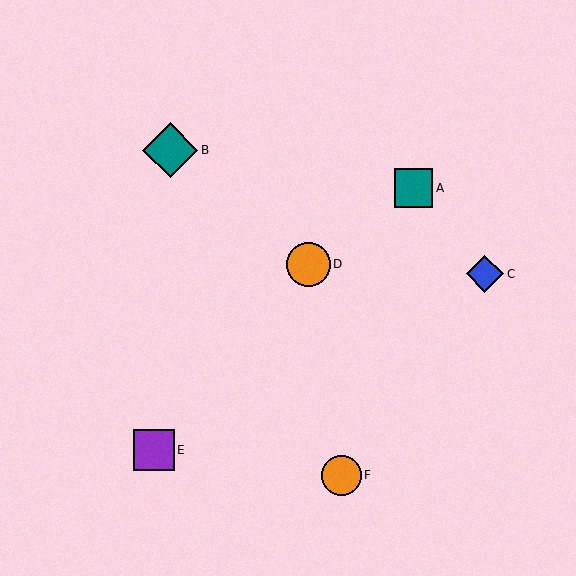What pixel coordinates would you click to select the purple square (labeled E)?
Click at (154, 450) to select the purple square E.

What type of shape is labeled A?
Shape A is a teal square.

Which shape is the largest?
The teal diamond (labeled B) is the largest.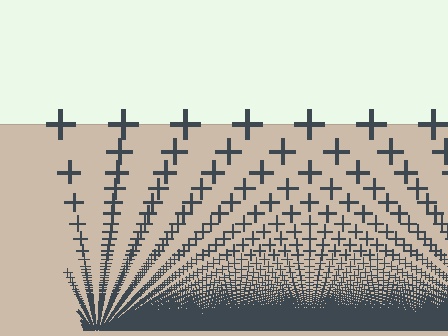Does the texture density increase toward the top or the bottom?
Density increases toward the bottom.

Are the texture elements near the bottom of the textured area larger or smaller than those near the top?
Smaller. The gradient is inverted — elements near the bottom are smaller and denser.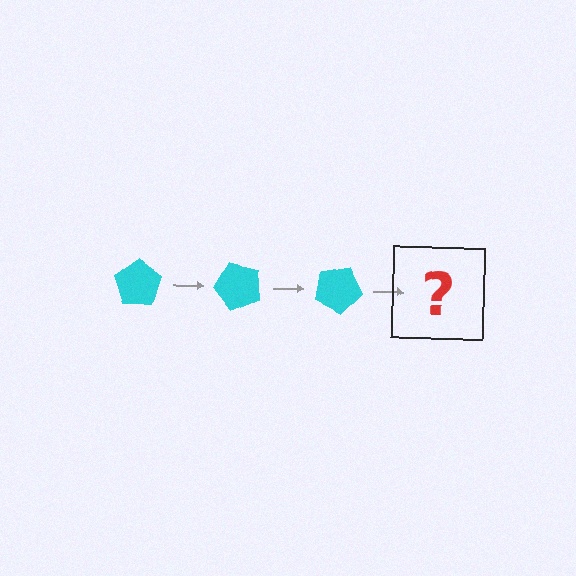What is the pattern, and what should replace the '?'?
The pattern is that the pentagon rotates 50 degrees each step. The '?' should be a cyan pentagon rotated 150 degrees.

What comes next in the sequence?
The next element should be a cyan pentagon rotated 150 degrees.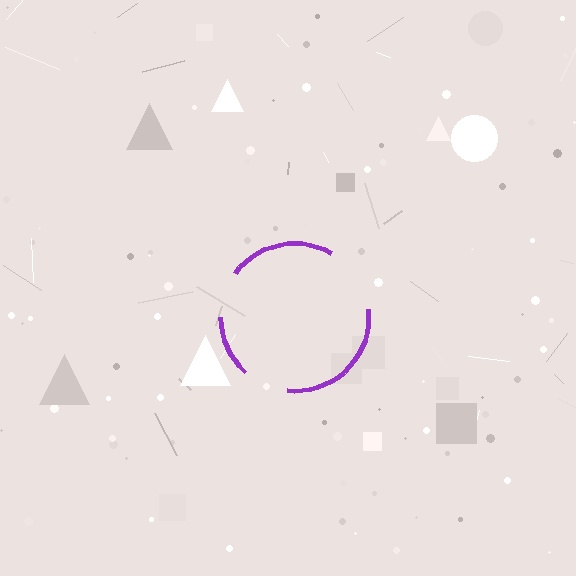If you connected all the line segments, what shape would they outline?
They would outline a circle.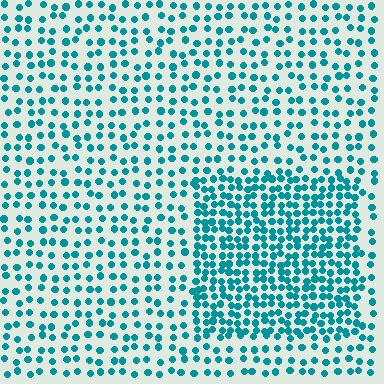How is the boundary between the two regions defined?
The boundary is defined by a change in element density (approximately 2.0x ratio). All elements are the same color, size, and shape.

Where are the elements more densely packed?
The elements are more densely packed inside the rectangle boundary.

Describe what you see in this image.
The image contains small teal elements arranged at two different densities. A rectangle-shaped region is visible where the elements are more densely packed than the surrounding area.